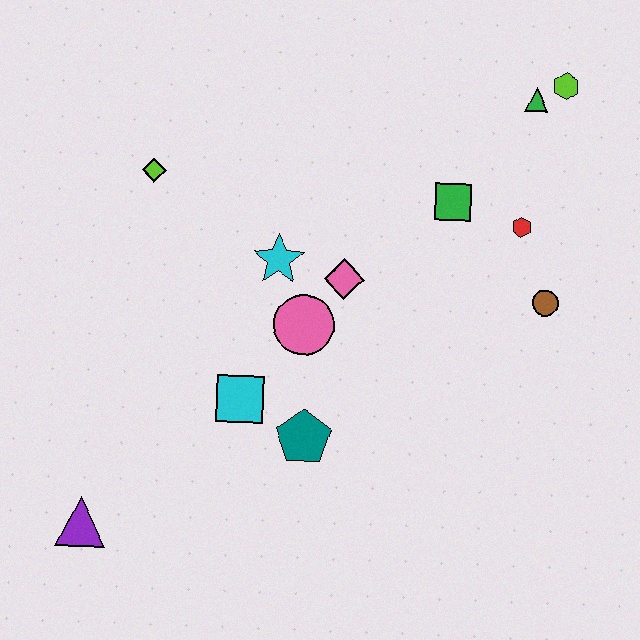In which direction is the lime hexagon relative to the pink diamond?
The lime hexagon is to the right of the pink diamond.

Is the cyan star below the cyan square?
No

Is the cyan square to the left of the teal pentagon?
Yes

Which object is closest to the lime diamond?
The cyan star is closest to the lime diamond.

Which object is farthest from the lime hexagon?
The purple triangle is farthest from the lime hexagon.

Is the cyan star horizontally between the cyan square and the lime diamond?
No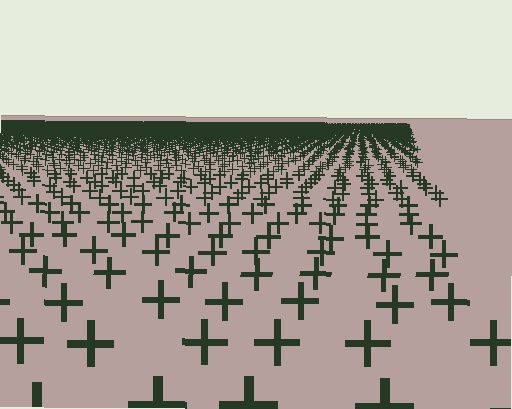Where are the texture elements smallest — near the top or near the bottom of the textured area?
Near the top.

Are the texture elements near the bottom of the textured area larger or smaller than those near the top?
Larger. Near the bottom, elements are closer to the viewer and appear at a bigger on-screen size.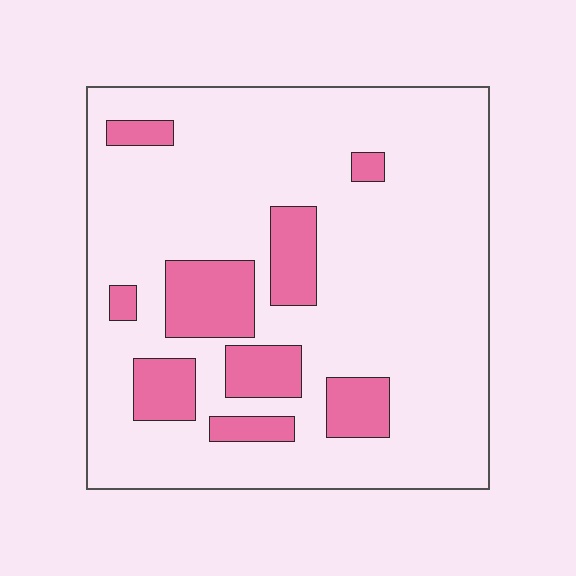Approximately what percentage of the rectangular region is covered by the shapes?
Approximately 20%.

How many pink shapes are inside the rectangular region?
9.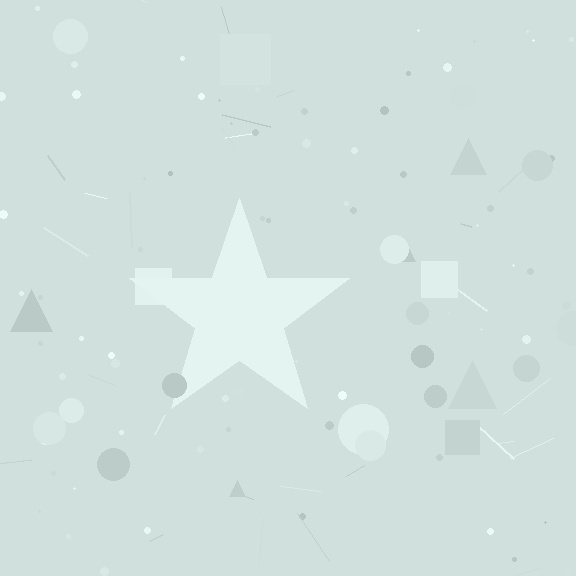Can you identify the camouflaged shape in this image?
The camouflaged shape is a star.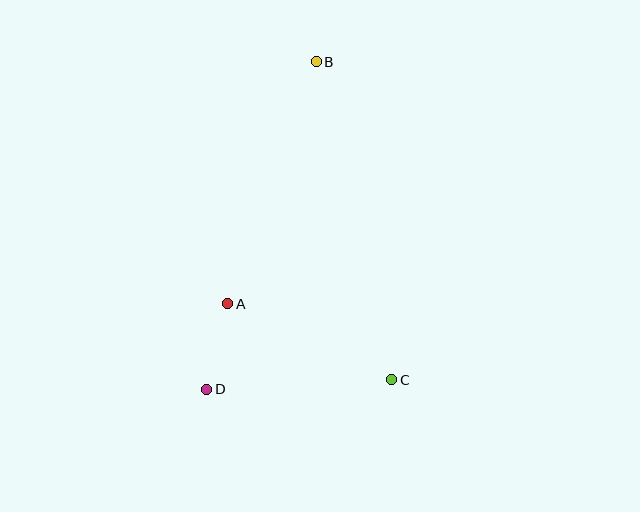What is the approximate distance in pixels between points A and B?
The distance between A and B is approximately 258 pixels.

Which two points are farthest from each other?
Points B and D are farthest from each other.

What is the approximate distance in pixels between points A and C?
The distance between A and C is approximately 181 pixels.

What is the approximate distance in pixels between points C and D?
The distance between C and D is approximately 185 pixels.